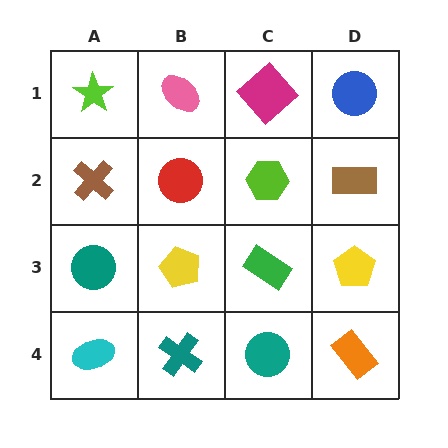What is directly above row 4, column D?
A yellow pentagon.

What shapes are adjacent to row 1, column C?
A lime hexagon (row 2, column C), a pink ellipse (row 1, column B), a blue circle (row 1, column D).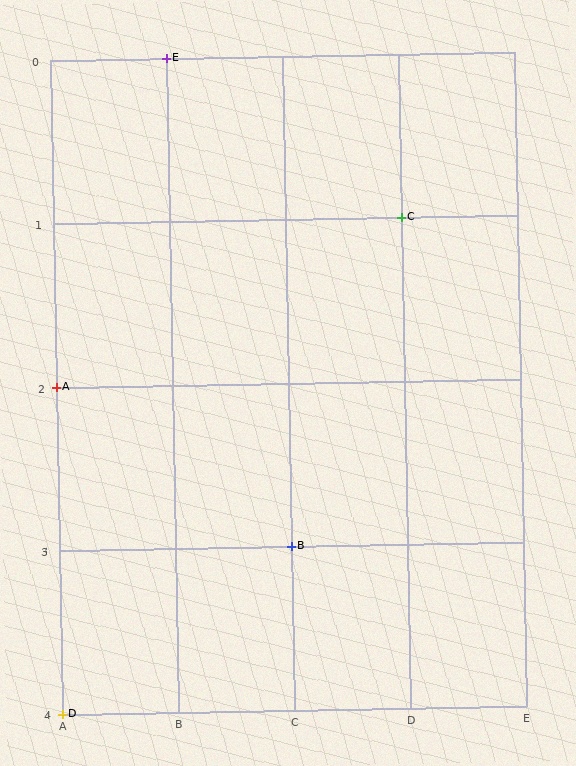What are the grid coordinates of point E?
Point E is at grid coordinates (B, 0).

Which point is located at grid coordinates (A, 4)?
Point D is at (A, 4).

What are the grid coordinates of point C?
Point C is at grid coordinates (D, 1).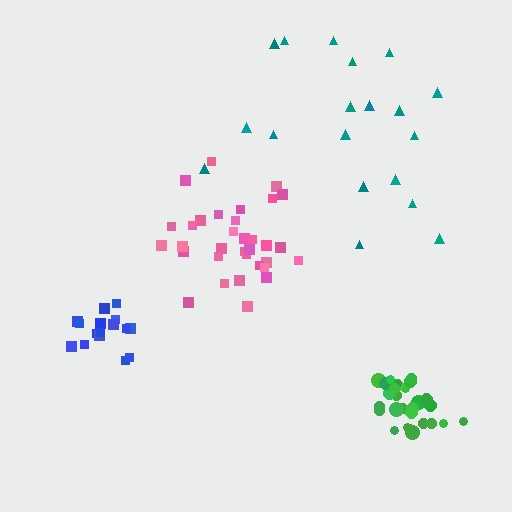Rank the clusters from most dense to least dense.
green, pink, blue, teal.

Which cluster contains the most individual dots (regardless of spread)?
Pink (33).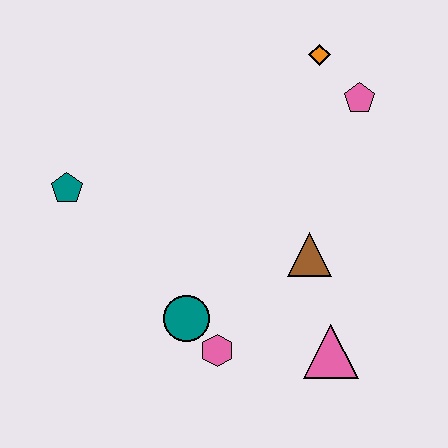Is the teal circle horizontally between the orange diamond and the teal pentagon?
Yes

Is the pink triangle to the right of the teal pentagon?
Yes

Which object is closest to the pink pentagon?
The orange diamond is closest to the pink pentagon.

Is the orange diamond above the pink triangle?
Yes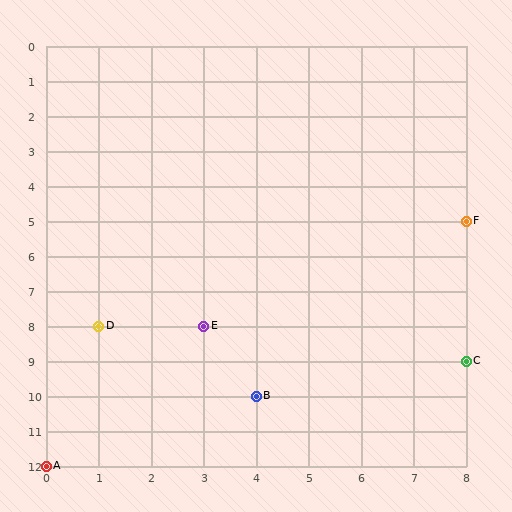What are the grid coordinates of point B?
Point B is at grid coordinates (4, 10).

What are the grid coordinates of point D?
Point D is at grid coordinates (1, 8).